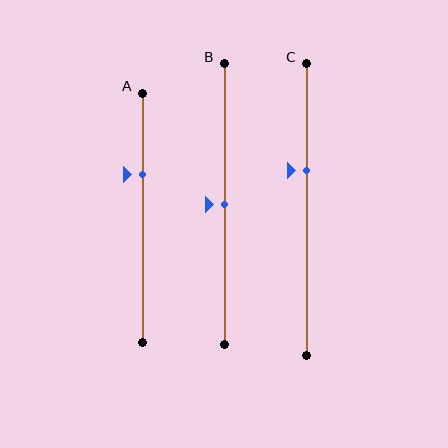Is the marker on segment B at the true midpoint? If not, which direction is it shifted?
Yes, the marker on segment B is at the true midpoint.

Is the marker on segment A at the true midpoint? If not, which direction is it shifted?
No, the marker on segment A is shifted upward by about 17% of the segment length.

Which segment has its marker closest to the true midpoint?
Segment B has its marker closest to the true midpoint.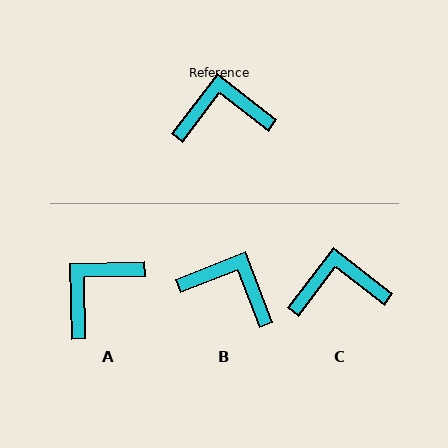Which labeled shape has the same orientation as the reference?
C.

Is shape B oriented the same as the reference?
No, it is off by about 31 degrees.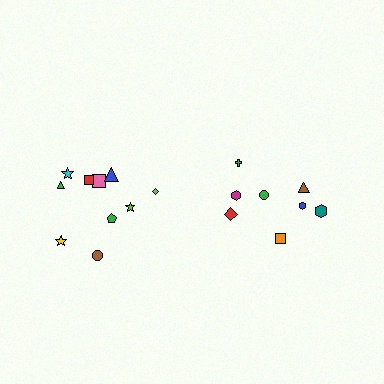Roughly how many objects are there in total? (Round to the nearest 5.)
Roughly 20 objects in total.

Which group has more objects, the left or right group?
The left group.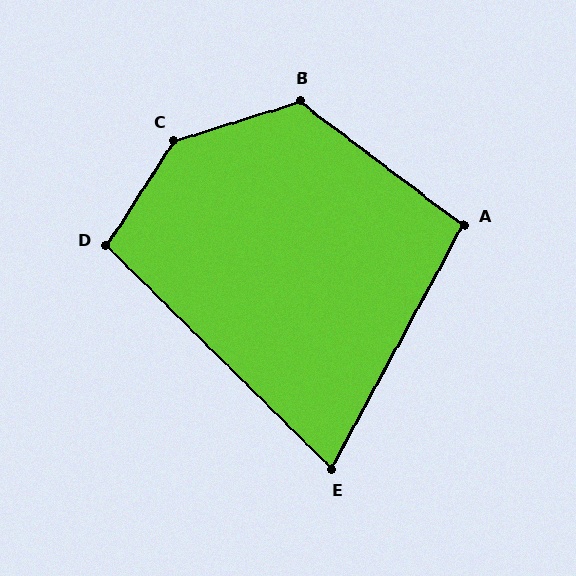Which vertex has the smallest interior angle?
E, at approximately 74 degrees.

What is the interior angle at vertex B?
Approximately 126 degrees (obtuse).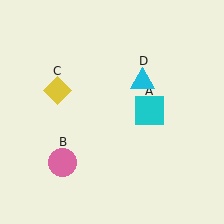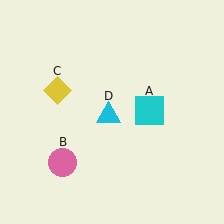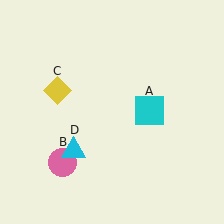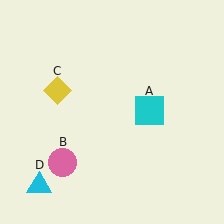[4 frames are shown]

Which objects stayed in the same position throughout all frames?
Cyan square (object A) and pink circle (object B) and yellow diamond (object C) remained stationary.